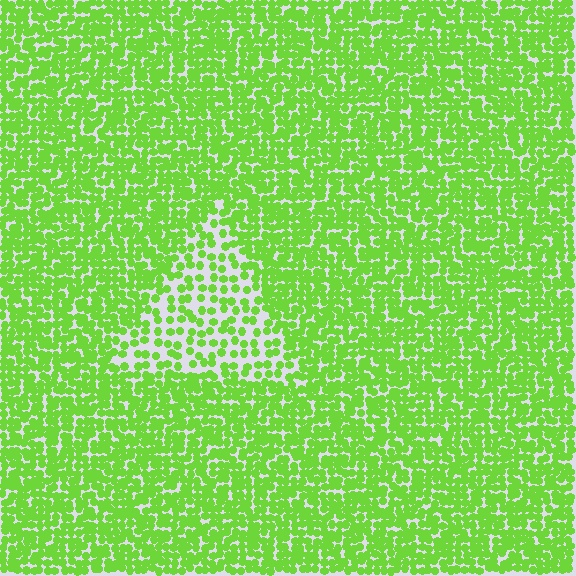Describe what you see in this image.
The image contains small lime elements arranged at two different densities. A triangle-shaped region is visible where the elements are less densely packed than the surrounding area.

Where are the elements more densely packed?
The elements are more densely packed outside the triangle boundary.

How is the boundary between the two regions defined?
The boundary is defined by a change in element density (approximately 2.1x ratio). All elements are the same color, size, and shape.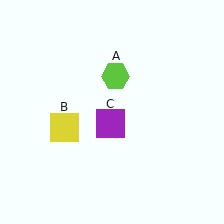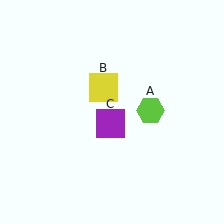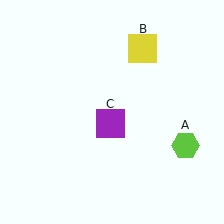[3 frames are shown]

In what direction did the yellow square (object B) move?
The yellow square (object B) moved up and to the right.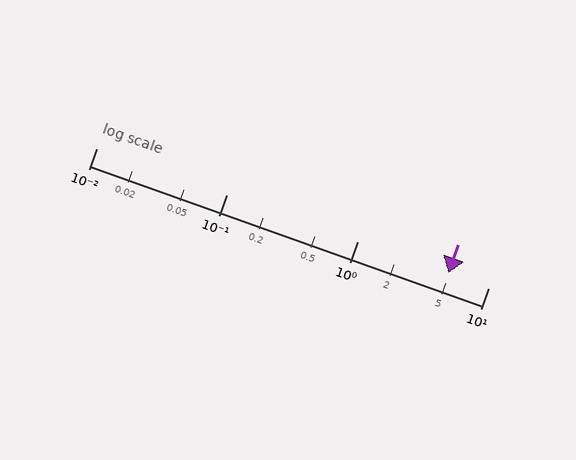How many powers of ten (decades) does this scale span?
The scale spans 3 decades, from 0.01 to 10.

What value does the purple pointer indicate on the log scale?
The pointer indicates approximately 4.9.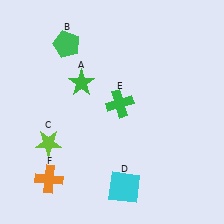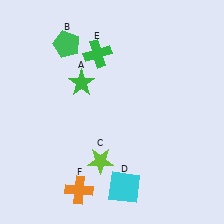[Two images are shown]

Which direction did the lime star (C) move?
The lime star (C) moved right.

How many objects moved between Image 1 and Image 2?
3 objects moved between the two images.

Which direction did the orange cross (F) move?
The orange cross (F) moved right.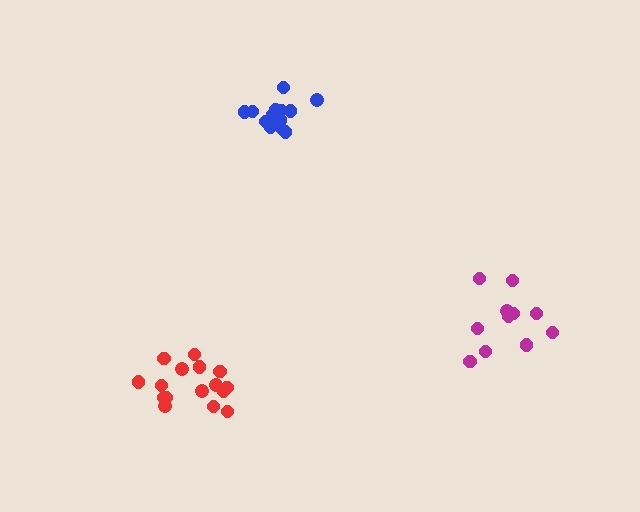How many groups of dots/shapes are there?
There are 3 groups.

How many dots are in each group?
Group 1: 11 dots, Group 2: 14 dots, Group 3: 16 dots (41 total).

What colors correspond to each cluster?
The clusters are colored: magenta, blue, red.